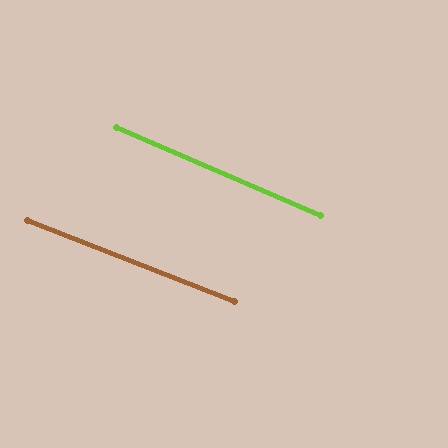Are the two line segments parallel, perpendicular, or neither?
Parallel — their directions differ by only 1.9°.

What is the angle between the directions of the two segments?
Approximately 2 degrees.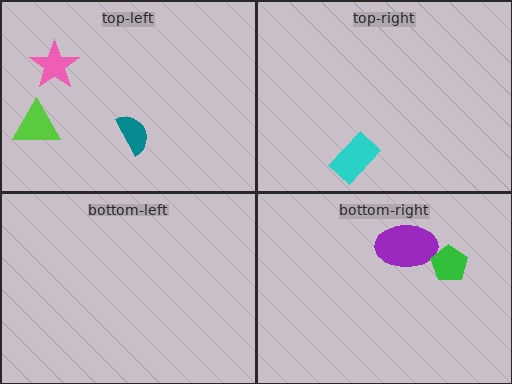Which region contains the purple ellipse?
The bottom-right region.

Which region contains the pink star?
The top-left region.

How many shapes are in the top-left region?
3.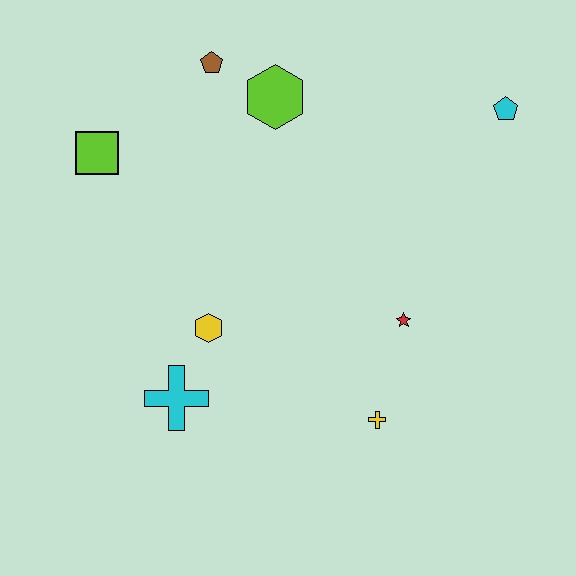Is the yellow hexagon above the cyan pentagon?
No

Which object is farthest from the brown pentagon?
The yellow cross is farthest from the brown pentagon.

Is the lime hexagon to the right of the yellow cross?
No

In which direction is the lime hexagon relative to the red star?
The lime hexagon is above the red star.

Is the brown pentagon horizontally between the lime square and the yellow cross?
Yes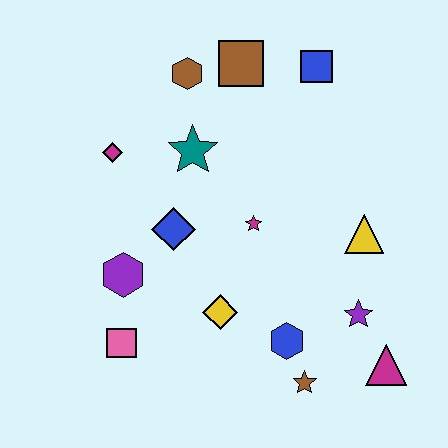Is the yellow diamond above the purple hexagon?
No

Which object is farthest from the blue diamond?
The magenta triangle is farthest from the blue diamond.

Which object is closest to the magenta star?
The blue diamond is closest to the magenta star.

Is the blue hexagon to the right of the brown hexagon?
Yes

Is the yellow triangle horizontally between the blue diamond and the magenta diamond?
No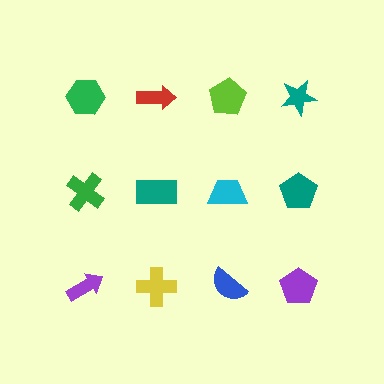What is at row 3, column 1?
A purple arrow.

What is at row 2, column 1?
A green cross.